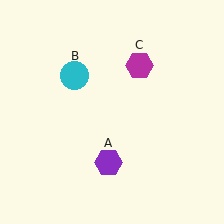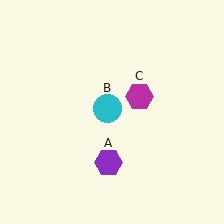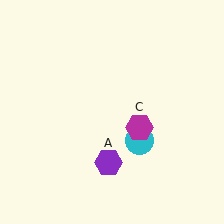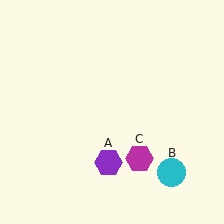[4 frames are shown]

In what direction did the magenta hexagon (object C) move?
The magenta hexagon (object C) moved down.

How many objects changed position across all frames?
2 objects changed position: cyan circle (object B), magenta hexagon (object C).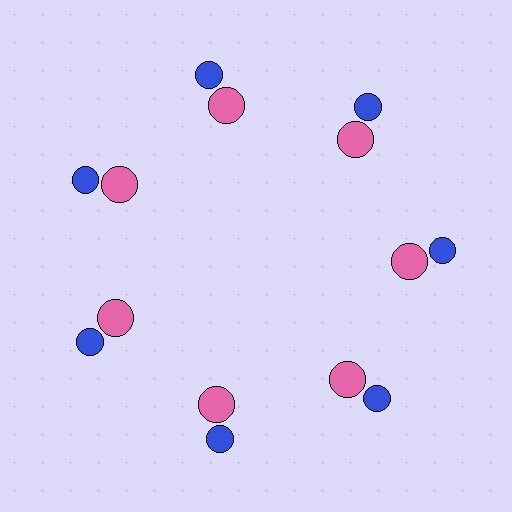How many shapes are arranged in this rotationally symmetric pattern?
There are 14 shapes, arranged in 7 groups of 2.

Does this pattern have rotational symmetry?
Yes, this pattern has 7-fold rotational symmetry. It looks the same after rotating 51 degrees around the center.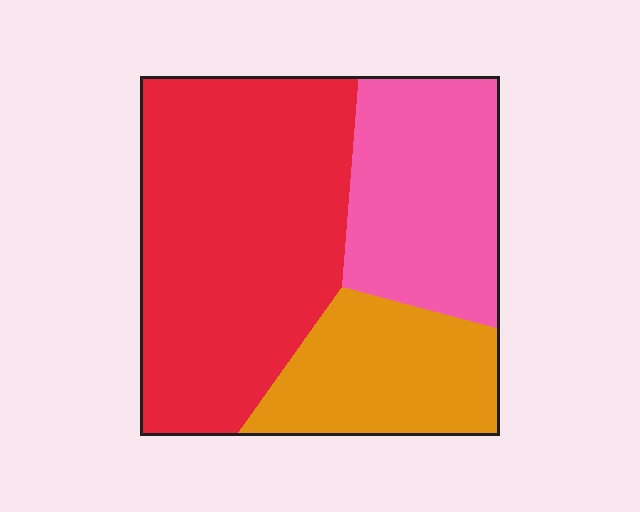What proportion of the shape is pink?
Pink takes up about one quarter (1/4) of the shape.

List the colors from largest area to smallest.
From largest to smallest: red, pink, orange.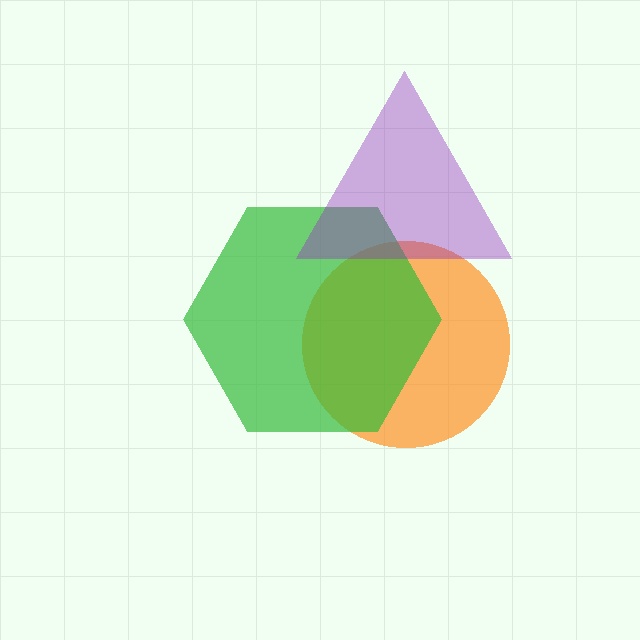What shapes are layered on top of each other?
The layered shapes are: an orange circle, a green hexagon, a purple triangle.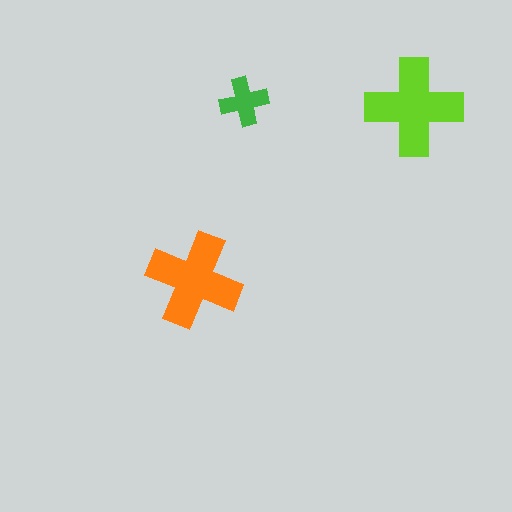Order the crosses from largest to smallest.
the lime one, the orange one, the green one.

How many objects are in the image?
There are 3 objects in the image.